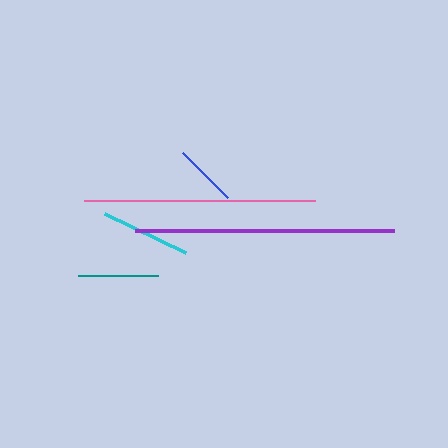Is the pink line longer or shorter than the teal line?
The pink line is longer than the teal line.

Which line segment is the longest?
The purple line is the longest at approximately 260 pixels.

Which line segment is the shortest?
The blue line is the shortest at approximately 64 pixels.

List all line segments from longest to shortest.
From longest to shortest: purple, pink, cyan, teal, blue.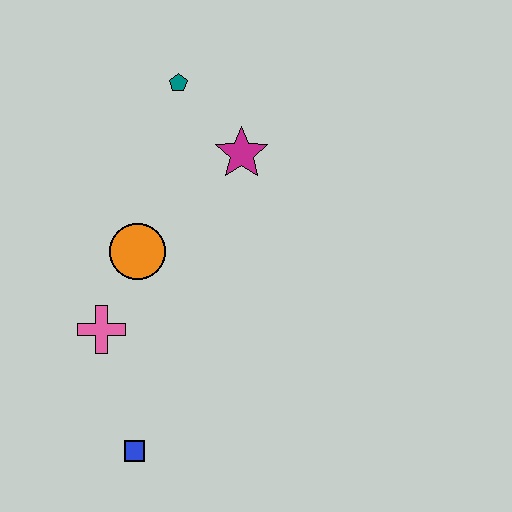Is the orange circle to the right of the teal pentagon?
No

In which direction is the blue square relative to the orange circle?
The blue square is below the orange circle.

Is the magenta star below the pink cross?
No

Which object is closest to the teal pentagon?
The magenta star is closest to the teal pentagon.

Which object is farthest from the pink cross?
The teal pentagon is farthest from the pink cross.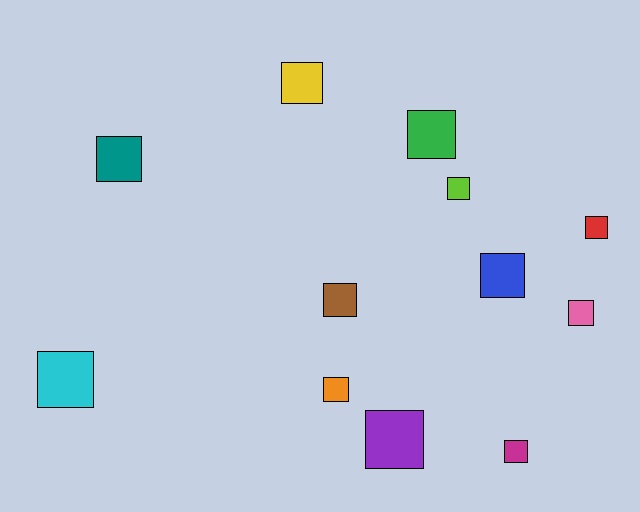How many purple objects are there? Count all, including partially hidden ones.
There is 1 purple object.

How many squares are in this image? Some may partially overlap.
There are 12 squares.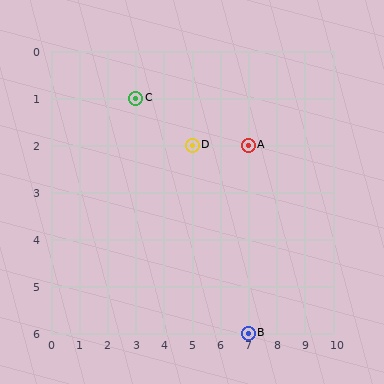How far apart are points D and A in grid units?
Points D and A are 2 columns apart.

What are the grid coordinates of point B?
Point B is at grid coordinates (7, 6).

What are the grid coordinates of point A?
Point A is at grid coordinates (7, 2).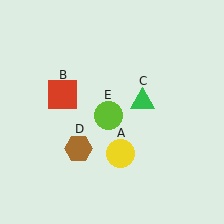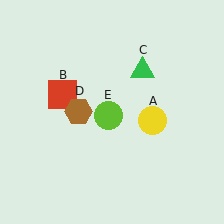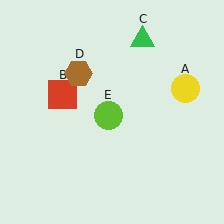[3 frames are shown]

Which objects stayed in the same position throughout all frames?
Red square (object B) and lime circle (object E) remained stationary.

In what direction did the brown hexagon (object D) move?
The brown hexagon (object D) moved up.